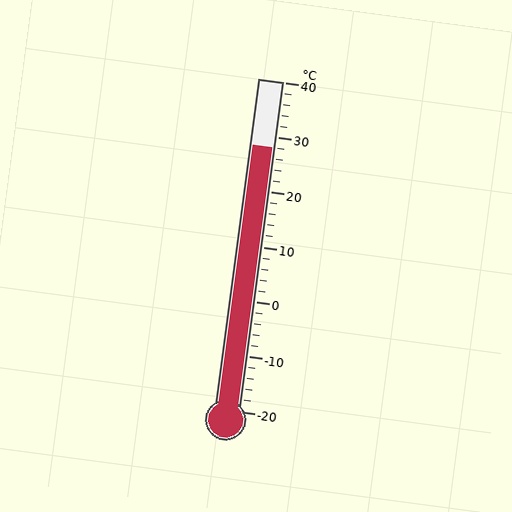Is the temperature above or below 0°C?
The temperature is above 0°C.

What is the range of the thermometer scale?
The thermometer scale ranges from -20°C to 40°C.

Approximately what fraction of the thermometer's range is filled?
The thermometer is filled to approximately 80% of its range.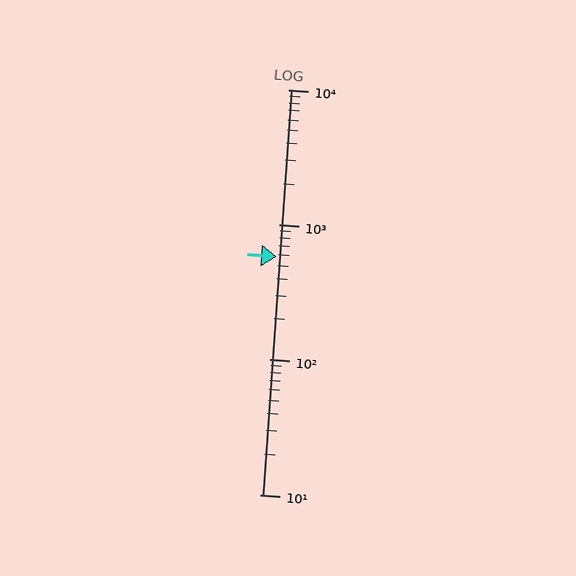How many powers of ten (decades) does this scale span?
The scale spans 3 decades, from 10 to 10000.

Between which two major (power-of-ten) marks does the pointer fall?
The pointer is between 100 and 1000.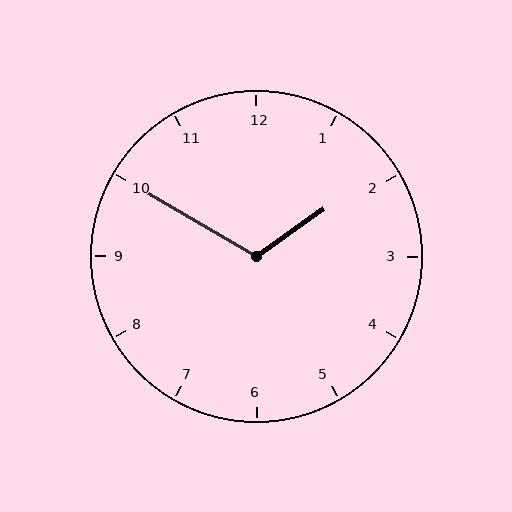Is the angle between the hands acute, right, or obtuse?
It is obtuse.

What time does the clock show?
1:50.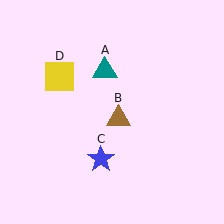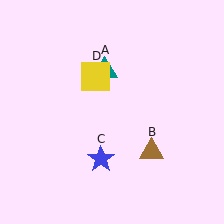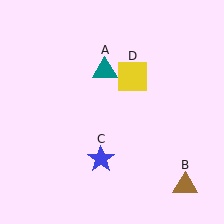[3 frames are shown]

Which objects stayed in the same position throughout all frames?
Teal triangle (object A) and blue star (object C) remained stationary.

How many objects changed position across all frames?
2 objects changed position: brown triangle (object B), yellow square (object D).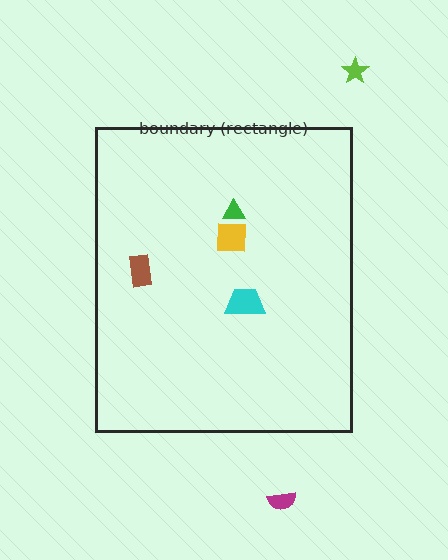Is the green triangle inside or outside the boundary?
Inside.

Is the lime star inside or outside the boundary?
Outside.